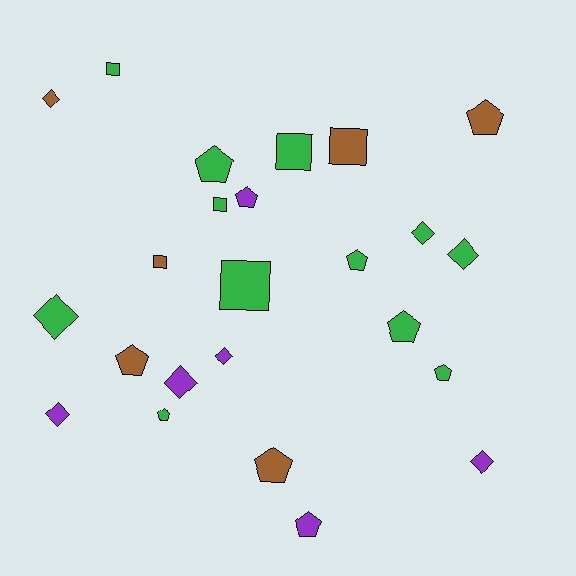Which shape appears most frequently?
Pentagon, with 10 objects.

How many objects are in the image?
There are 24 objects.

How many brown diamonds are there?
There is 1 brown diamond.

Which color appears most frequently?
Green, with 12 objects.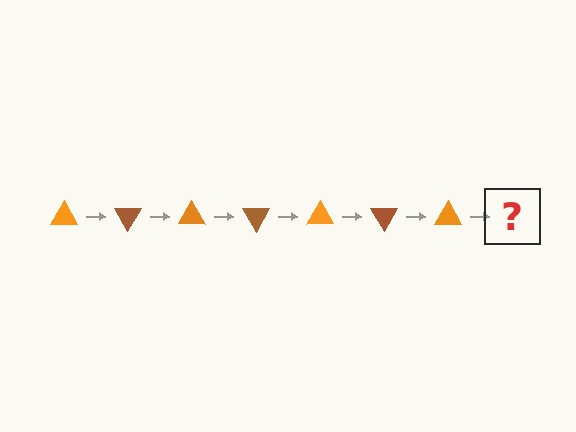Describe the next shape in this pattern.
It should be a brown triangle, rotated 420 degrees from the start.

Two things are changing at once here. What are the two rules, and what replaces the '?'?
The two rules are that it rotates 60 degrees each step and the color cycles through orange and brown. The '?' should be a brown triangle, rotated 420 degrees from the start.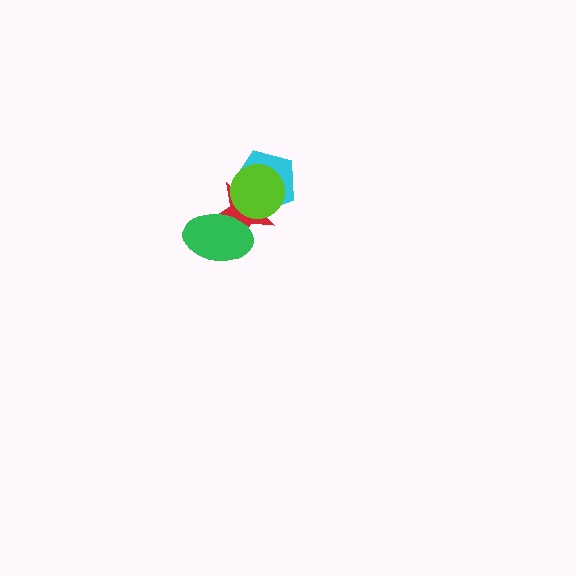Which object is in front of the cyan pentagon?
The lime circle is in front of the cyan pentagon.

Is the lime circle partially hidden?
No, no other shape covers it.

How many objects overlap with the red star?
3 objects overlap with the red star.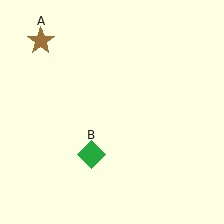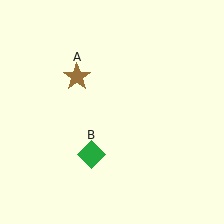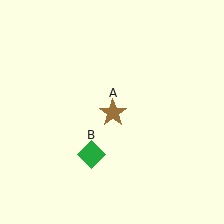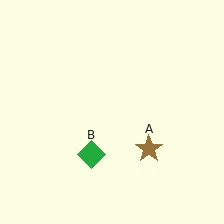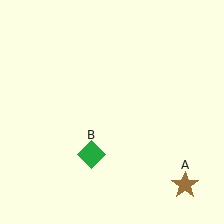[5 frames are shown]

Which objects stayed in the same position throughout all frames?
Green diamond (object B) remained stationary.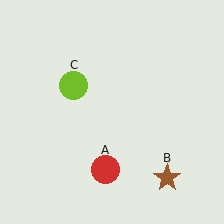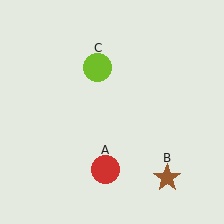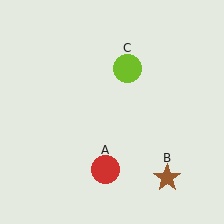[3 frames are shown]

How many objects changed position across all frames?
1 object changed position: lime circle (object C).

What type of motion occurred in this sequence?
The lime circle (object C) rotated clockwise around the center of the scene.